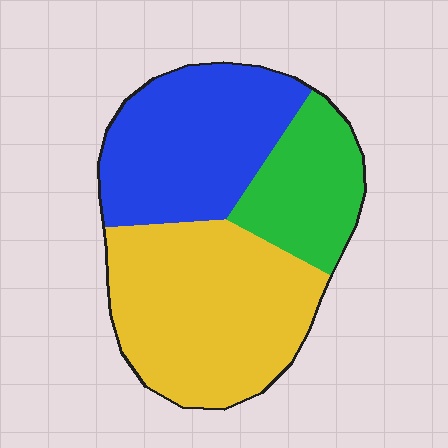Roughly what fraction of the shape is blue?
Blue takes up between a third and a half of the shape.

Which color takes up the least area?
Green, at roughly 20%.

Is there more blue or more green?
Blue.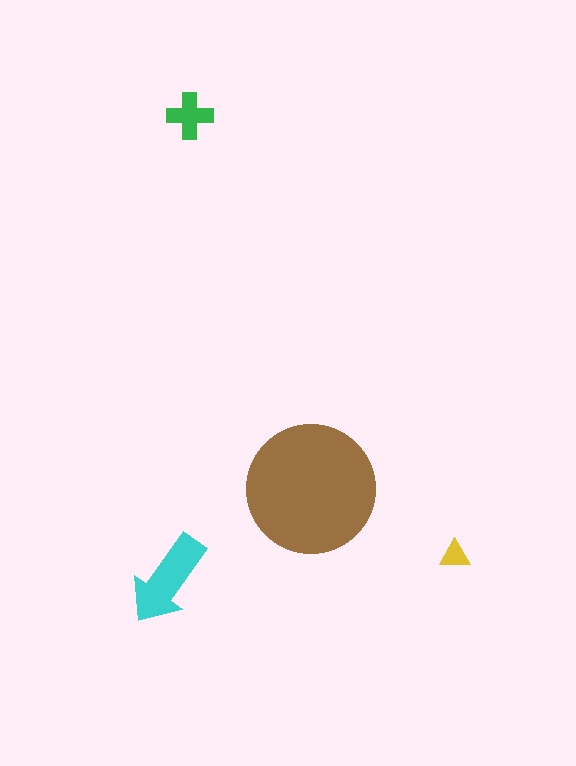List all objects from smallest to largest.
The yellow triangle, the green cross, the cyan arrow, the brown circle.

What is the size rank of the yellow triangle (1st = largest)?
4th.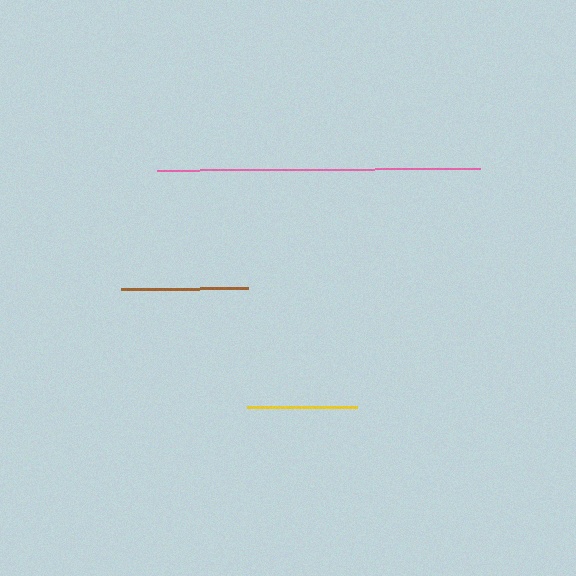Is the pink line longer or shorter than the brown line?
The pink line is longer than the brown line.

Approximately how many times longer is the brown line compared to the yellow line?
The brown line is approximately 1.2 times the length of the yellow line.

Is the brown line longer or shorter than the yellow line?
The brown line is longer than the yellow line.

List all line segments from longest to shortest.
From longest to shortest: pink, brown, yellow.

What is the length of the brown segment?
The brown segment is approximately 127 pixels long.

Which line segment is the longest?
The pink line is the longest at approximately 323 pixels.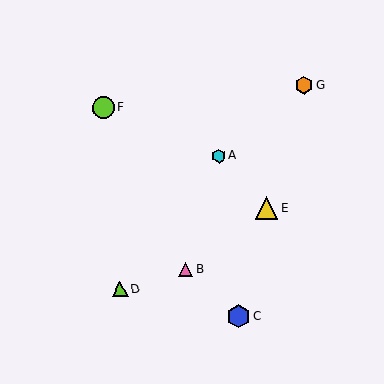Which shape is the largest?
The blue hexagon (labeled C) is the largest.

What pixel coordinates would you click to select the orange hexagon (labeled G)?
Click at (304, 86) to select the orange hexagon G.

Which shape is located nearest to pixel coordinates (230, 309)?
The blue hexagon (labeled C) at (238, 317) is nearest to that location.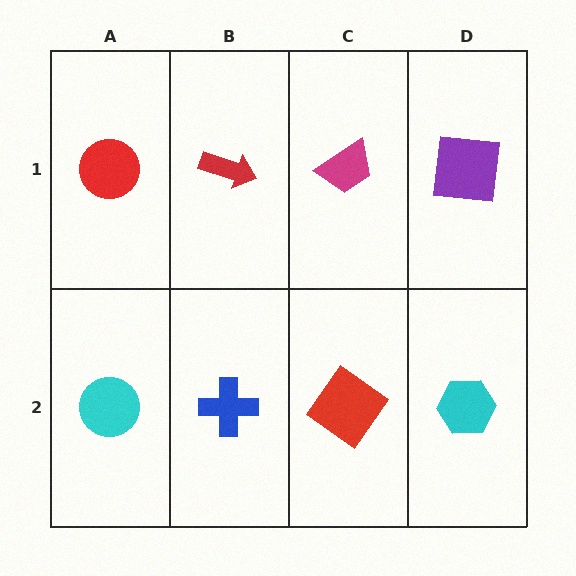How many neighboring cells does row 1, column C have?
3.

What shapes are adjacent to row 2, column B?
A red arrow (row 1, column B), a cyan circle (row 2, column A), a red diamond (row 2, column C).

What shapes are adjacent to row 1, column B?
A blue cross (row 2, column B), a red circle (row 1, column A), a magenta trapezoid (row 1, column C).